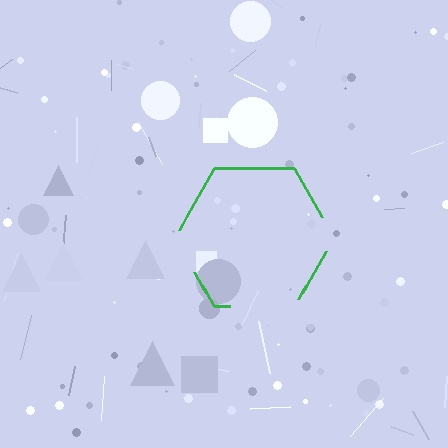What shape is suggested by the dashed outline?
The dashed outline suggests a hexagon.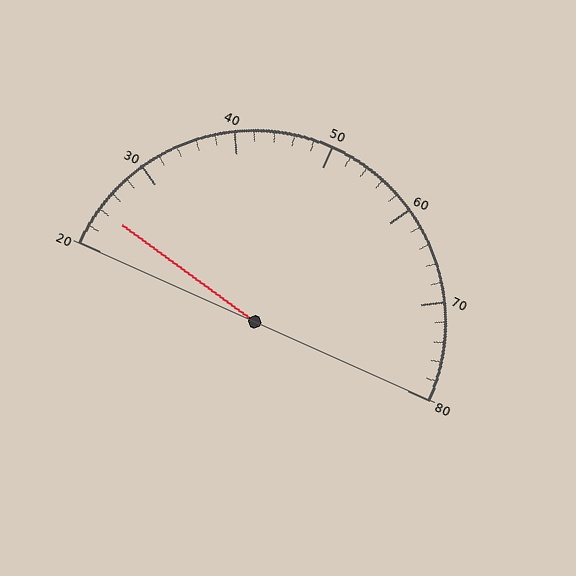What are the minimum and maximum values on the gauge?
The gauge ranges from 20 to 80.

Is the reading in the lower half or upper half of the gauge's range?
The reading is in the lower half of the range (20 to 80).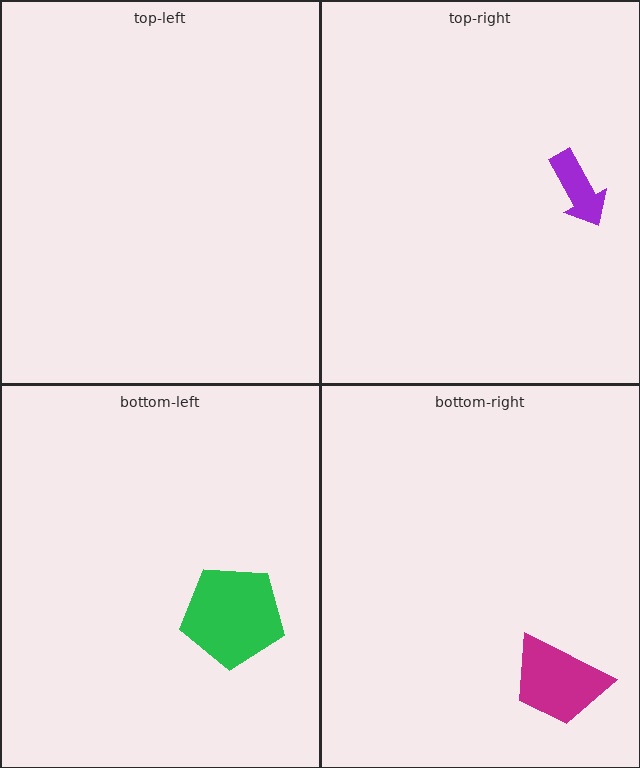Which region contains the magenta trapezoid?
The bottom-right region.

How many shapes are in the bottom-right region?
1.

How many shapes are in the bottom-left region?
1.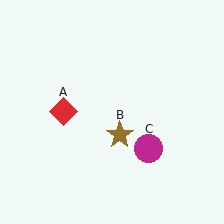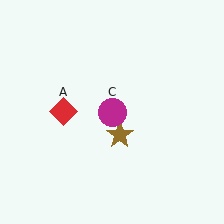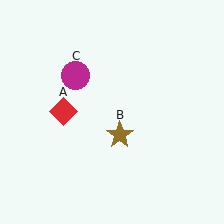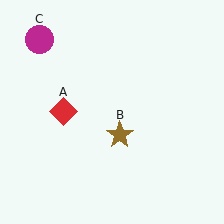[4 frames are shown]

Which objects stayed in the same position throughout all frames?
Red diamond (object A) and brown star (object B) remained stationary.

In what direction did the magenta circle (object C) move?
The magenta circle (object C) moved up and to the left.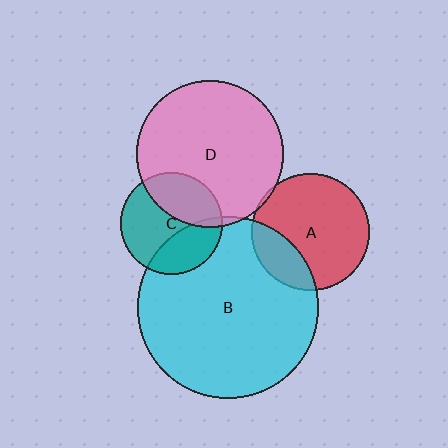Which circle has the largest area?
Circle B (cyan).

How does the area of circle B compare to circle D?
Approximately 1.5 times.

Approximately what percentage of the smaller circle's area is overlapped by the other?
Approximately 35%.